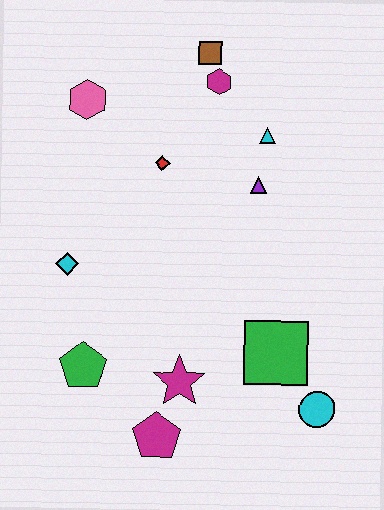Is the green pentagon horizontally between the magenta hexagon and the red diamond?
No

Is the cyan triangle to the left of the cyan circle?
Yes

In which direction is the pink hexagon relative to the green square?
The pink hexagon is above the green square.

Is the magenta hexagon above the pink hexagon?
Yes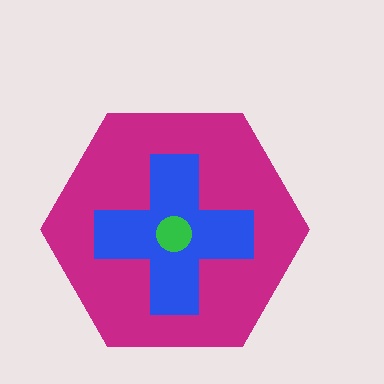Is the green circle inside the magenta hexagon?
Yes.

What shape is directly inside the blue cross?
The green circle.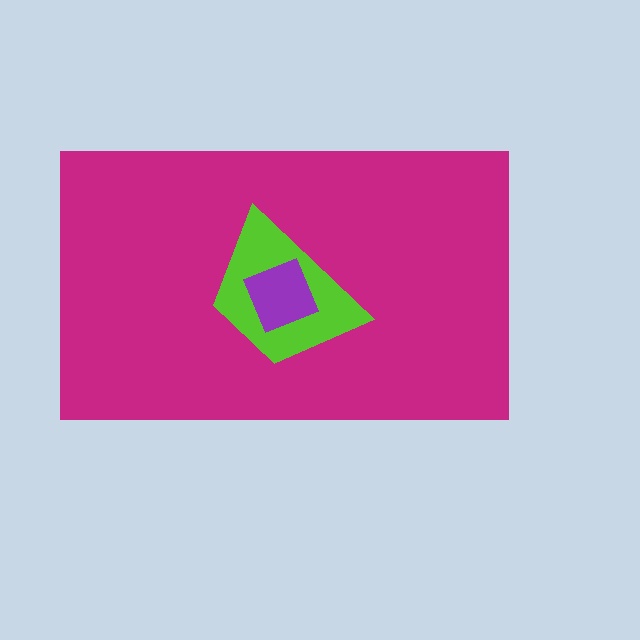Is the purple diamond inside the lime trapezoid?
Yes.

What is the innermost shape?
The purple diamond.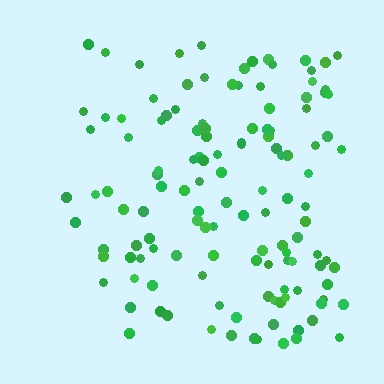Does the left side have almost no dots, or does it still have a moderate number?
Still a moderate number, just noticeably fewer than the right.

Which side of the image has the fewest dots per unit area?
The left.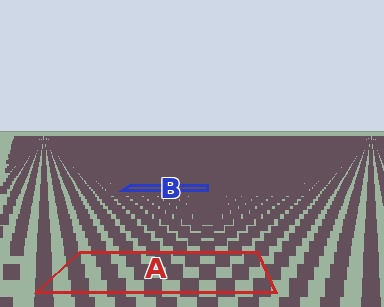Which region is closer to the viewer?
Region A is closer. The texture elements there are larger and more spread out.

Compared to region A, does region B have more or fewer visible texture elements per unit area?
Region B has more texture elements per unit area — they are packed more densely because it is farther away.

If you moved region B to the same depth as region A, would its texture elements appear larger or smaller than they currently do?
They would appear larger. At a closer depth, the same texture elements are projected at a bigger on-screen size.